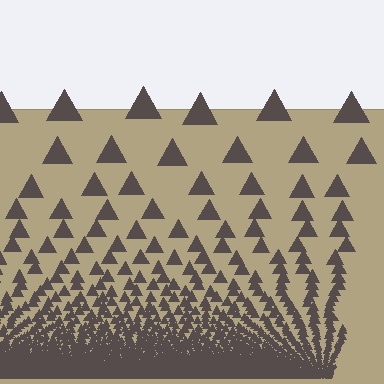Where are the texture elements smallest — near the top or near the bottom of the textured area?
Near the bottom.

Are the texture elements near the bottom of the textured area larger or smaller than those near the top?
Smaller. The gradient is inverted — elements near the bottom are smaller and denser.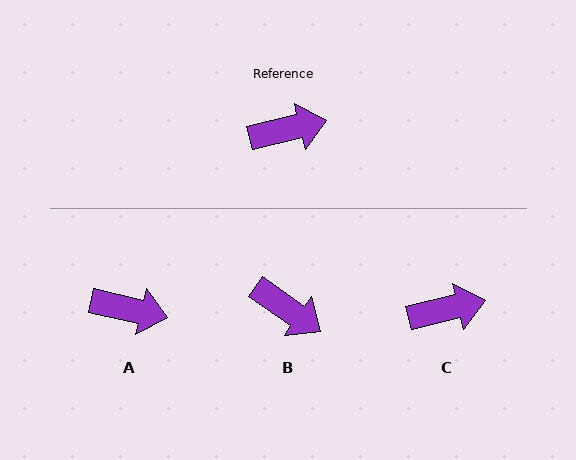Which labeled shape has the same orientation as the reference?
C.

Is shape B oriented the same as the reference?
No, it is off by about 48 degrees.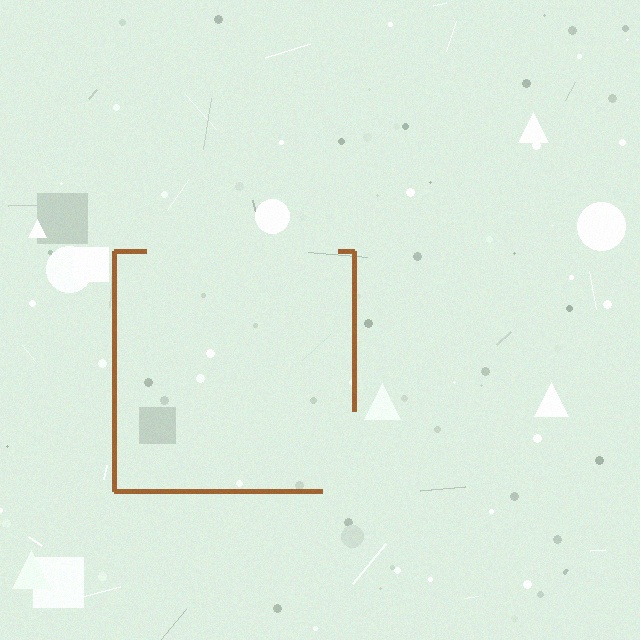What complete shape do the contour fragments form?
The contour fragments form a square.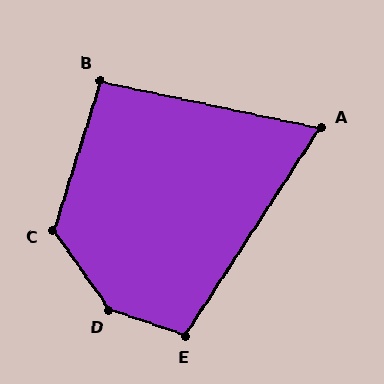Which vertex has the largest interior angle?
D, at approximately 144 degrees.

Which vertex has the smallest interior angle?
A, at approximately 69 degrees.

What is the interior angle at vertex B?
Approximately 95 degrees (obtuse).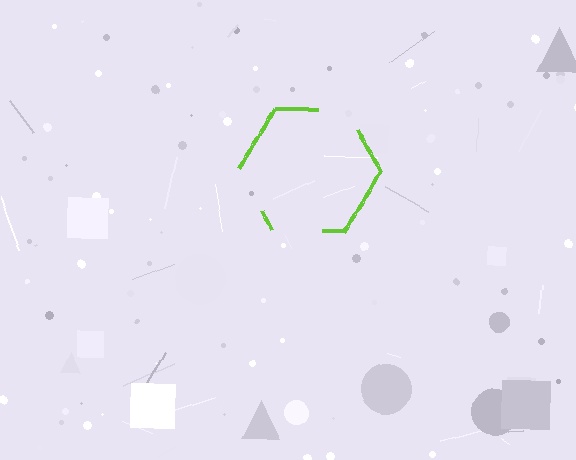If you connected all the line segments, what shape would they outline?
They would outline a hexagon.